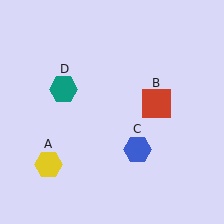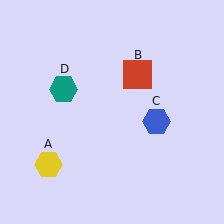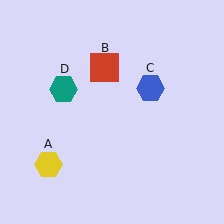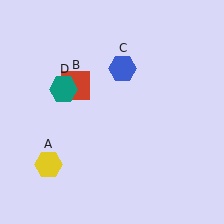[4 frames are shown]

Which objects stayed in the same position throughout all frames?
Yellow hexagon (object A) and teal hexagon (object D) remained stationary.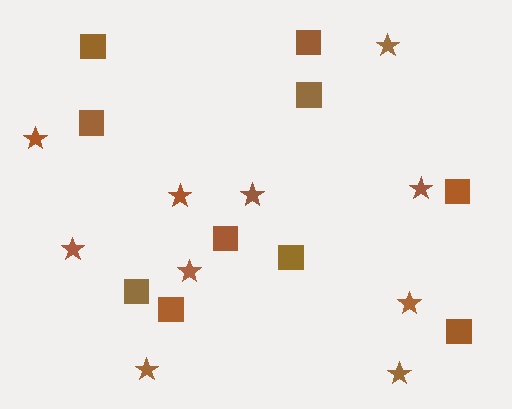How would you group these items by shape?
There are 2 groups: one group of squares (10) and one group of stars (10).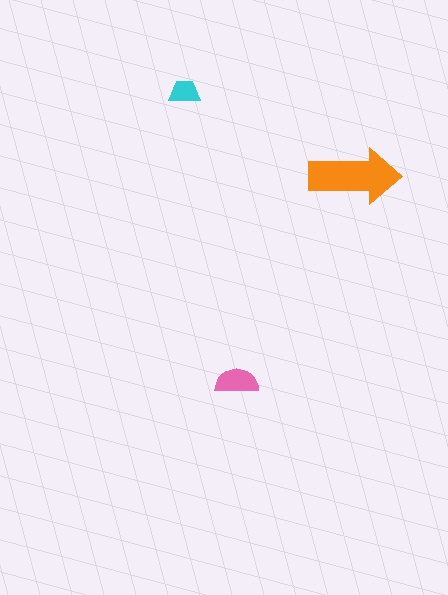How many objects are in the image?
There are 3 objects in the image.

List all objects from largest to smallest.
The orange arrow, the pink semicircle, the cyan trapezoid.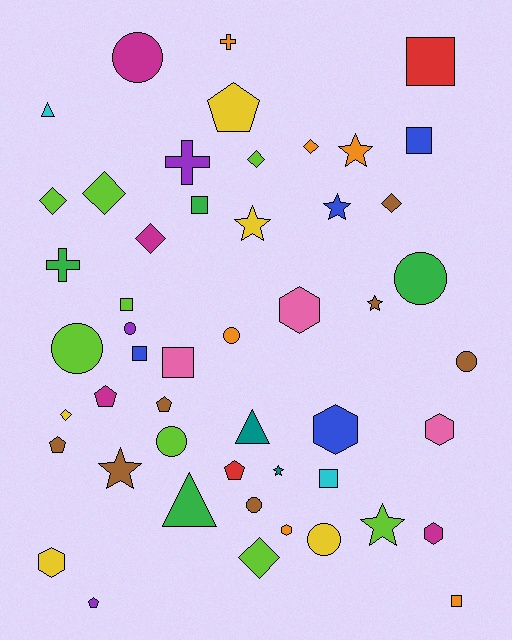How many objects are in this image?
There are 50 objects.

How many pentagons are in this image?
There are 6 pentagons.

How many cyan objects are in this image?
There are 2 cyan objects.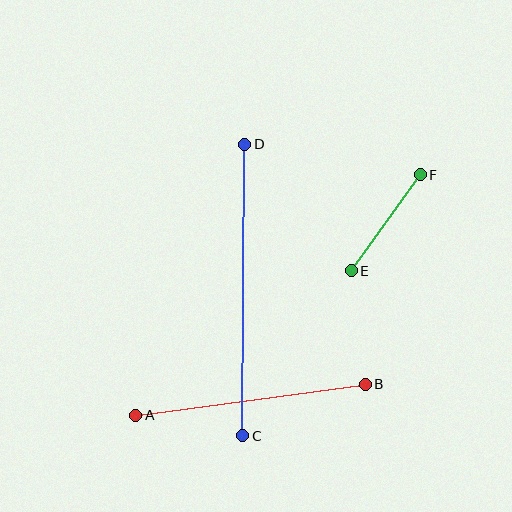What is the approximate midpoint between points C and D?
The midpoint is at approximately (244, 290) pixels.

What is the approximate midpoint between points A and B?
The midpoint is at approximately (250, 400) pixels.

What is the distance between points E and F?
The distance is approximately 119 pixels.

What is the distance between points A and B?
The distance is approximately 232 pixels.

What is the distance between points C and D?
The distance is approximately 292 pixels.